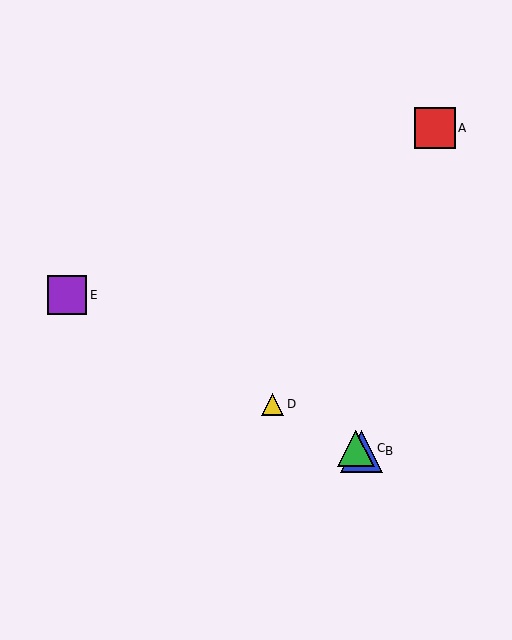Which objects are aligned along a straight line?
Objects B, C, D, E are aligned along a straight line.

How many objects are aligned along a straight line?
4 objects (B, C, D, E) are aligned along a straight line.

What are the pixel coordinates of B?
Object B is at (361, 451).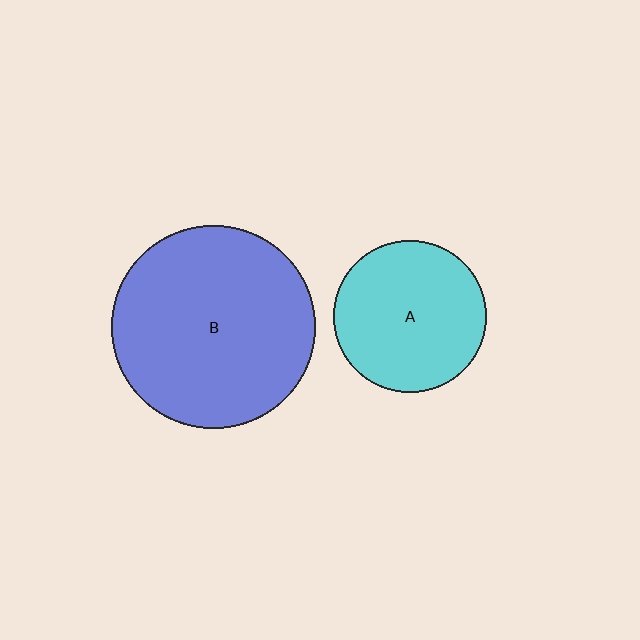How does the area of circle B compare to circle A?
Approximately 1.8 times.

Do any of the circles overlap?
No, none of the circles overlap.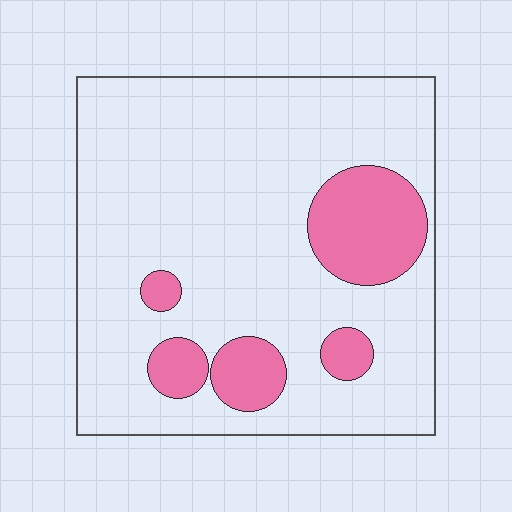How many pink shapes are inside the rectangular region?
5.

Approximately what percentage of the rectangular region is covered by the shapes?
Approximately 20%.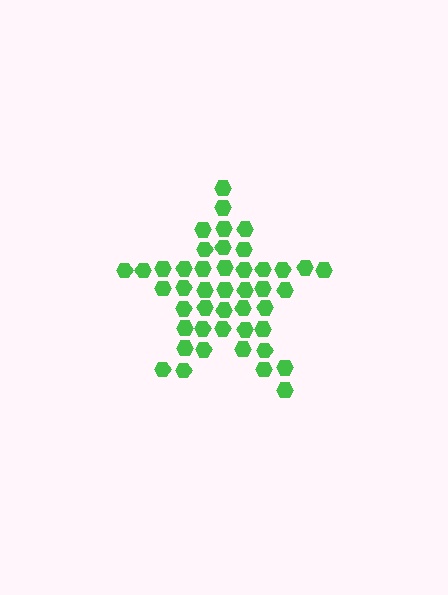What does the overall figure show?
The overall figure shows a star.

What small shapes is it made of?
It is made of small hexagons.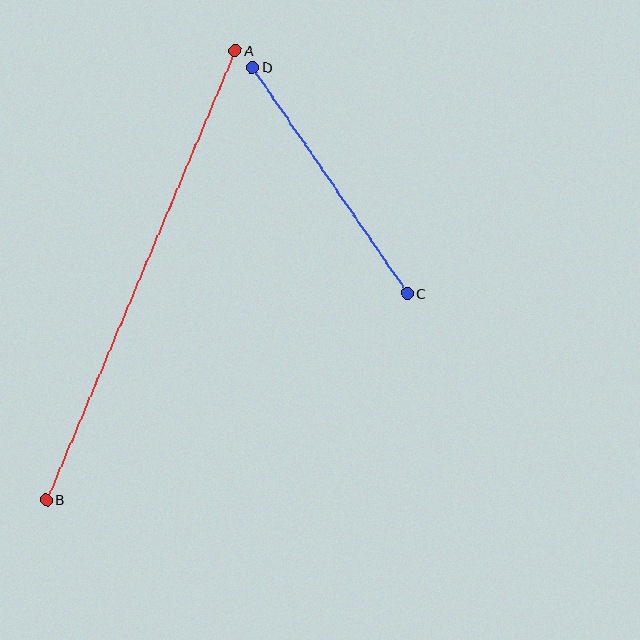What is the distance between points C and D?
The distance is approximately 274 pixels.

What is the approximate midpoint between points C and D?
The midpoint is at approximately (330, 180) pixels.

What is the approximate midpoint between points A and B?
The midpoint is at approximately (141, 275) pixels.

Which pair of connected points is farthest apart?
Points A and B are farthest apart.